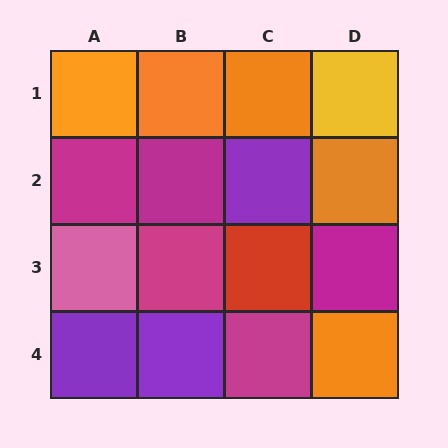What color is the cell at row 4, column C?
Magenta.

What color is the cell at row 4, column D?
Orange.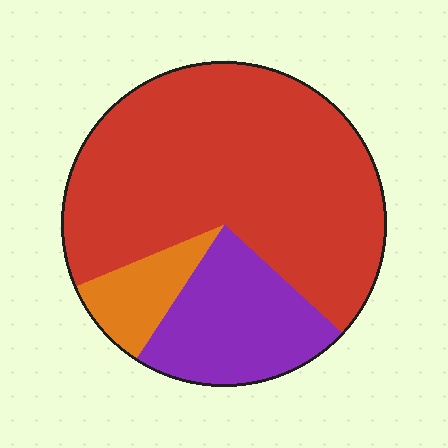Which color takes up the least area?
Orange, at roughly 10%.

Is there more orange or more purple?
Purple.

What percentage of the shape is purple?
Purple covers 22% of the shape.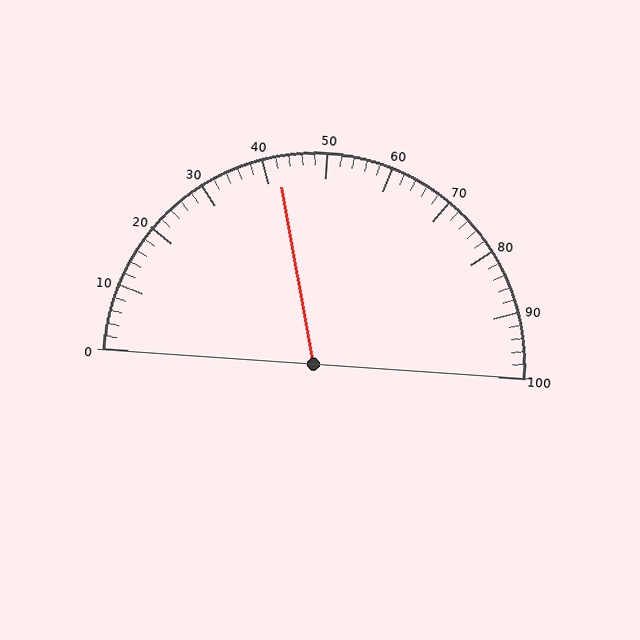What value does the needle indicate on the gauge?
The needle indicates approximately 42.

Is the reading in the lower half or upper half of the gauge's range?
The reading is in the lower half of the range (0 to 100).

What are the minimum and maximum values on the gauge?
The gauge ranges from 0 to 100.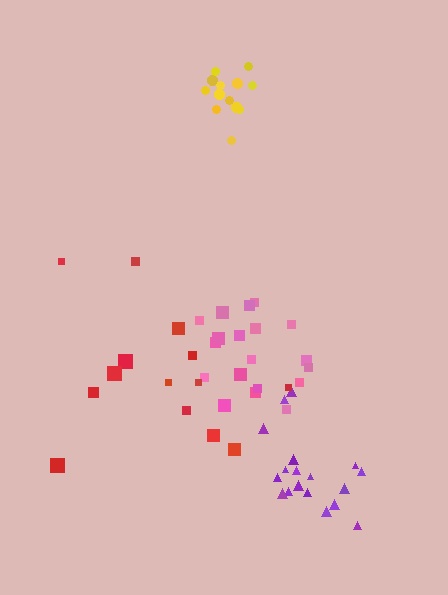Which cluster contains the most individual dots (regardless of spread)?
Pink (19).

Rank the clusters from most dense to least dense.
yellow, pink, purple, red.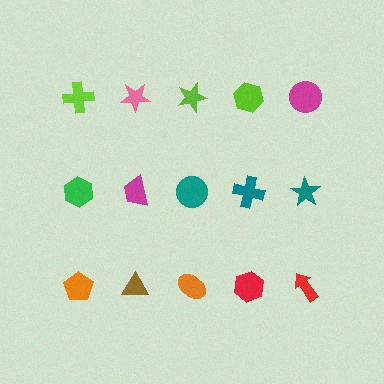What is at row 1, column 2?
A pink star.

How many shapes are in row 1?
5 shapes.